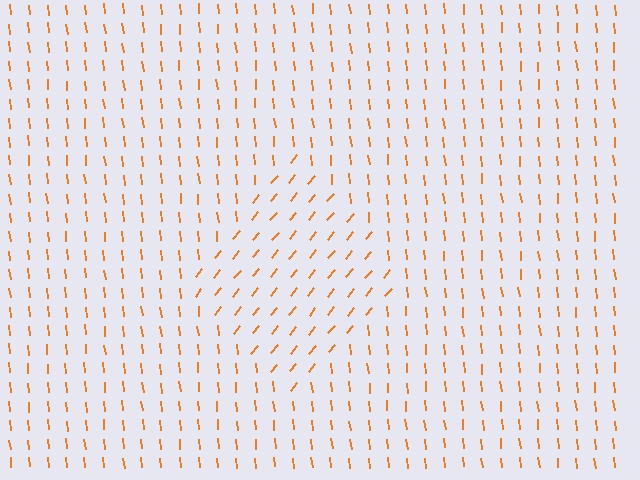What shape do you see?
I see a diamond.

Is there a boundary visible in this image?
Yes, there is a texture boundary formed by a change in line orientation.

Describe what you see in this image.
The image is filled with small orange line segments. A diamond region in the image has lines oriented differently from the surrounding lines, creating a visible texture boundary.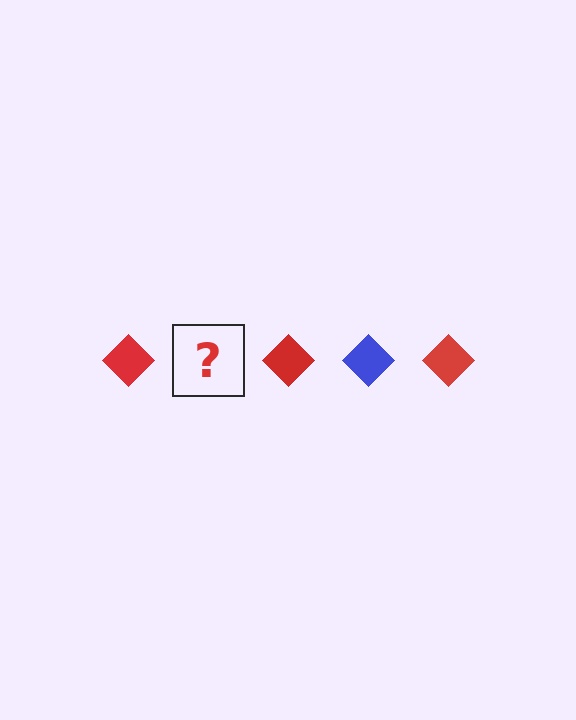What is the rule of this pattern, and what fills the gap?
The rule is that the pattern cycles through red, blue diamonds. The gap should be filled with a blue diamond.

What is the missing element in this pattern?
The missing element is a blue diamond.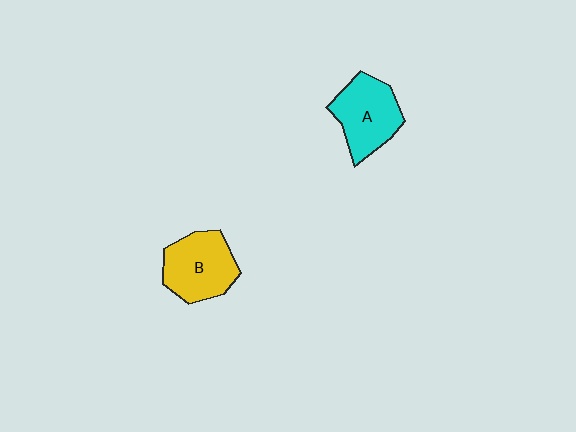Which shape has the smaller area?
Shape A (cyan).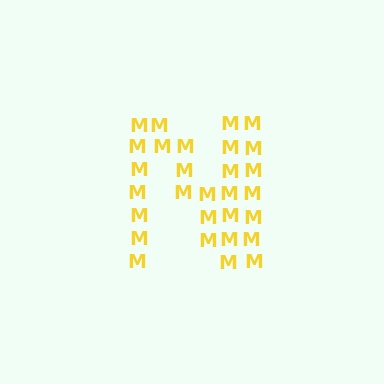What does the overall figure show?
The overall figure shows the letter N.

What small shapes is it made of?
It is made of small letter M's.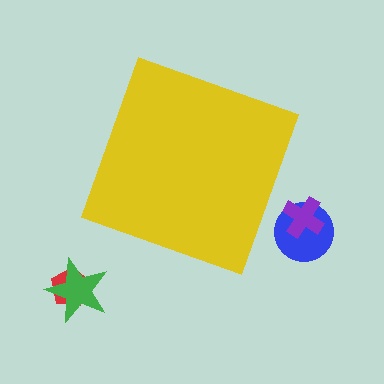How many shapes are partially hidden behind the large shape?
0 shapes are partially hidden.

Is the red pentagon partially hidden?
No, the red pentagon is fully visible.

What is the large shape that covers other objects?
A yellow square.